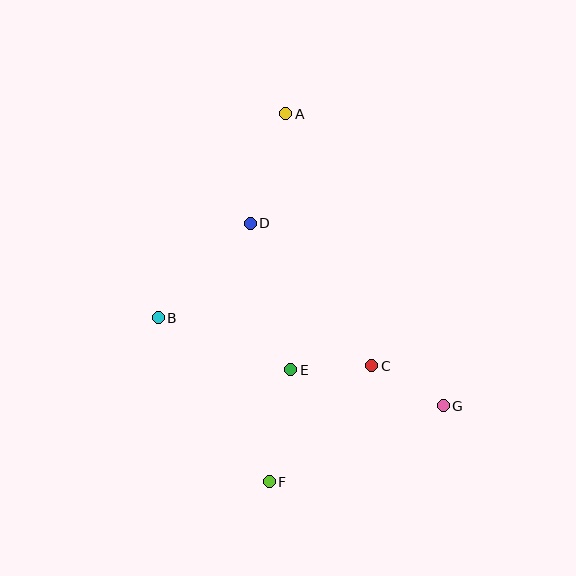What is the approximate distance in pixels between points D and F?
The distance between D and F is approximately 259 pixels.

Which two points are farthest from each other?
Points A and F are farthest from each other.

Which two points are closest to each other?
Points C and E are closest to each other.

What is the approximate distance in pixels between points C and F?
The distance between C and F is approximately 155 pixels.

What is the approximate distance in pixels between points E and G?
The distance between E and G is approximately 157 pixels.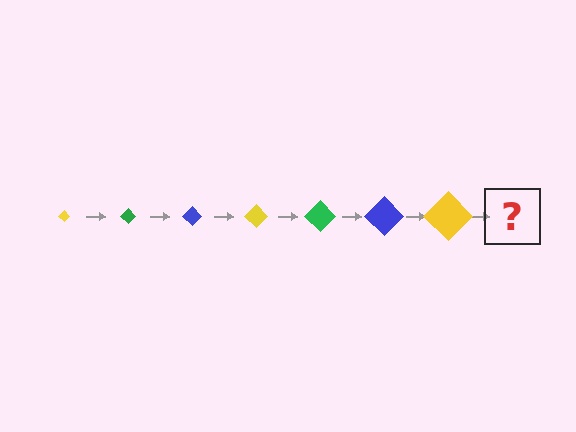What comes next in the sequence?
The next element should be a green diamond, larger than the previous one.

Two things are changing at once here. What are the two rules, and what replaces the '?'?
The two rules are that the diamond grows larger each step and the color cycles through yellow, green, and blue. The '?' should be a green diamond, larger than the previous one.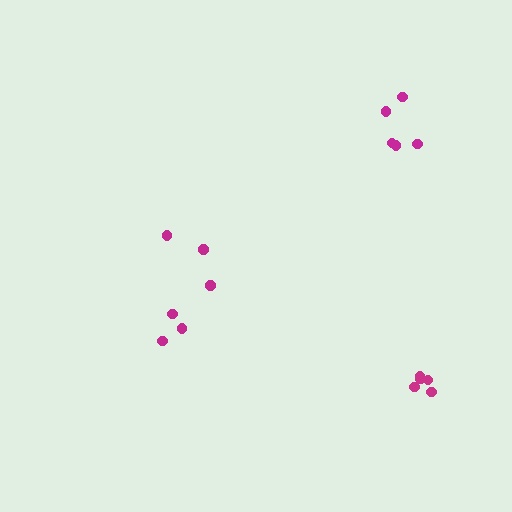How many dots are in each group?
Group 1: 6 dots, Group 2: 5 dots, Group 3: 5 dots (16 total).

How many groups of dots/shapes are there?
There are 3 groups.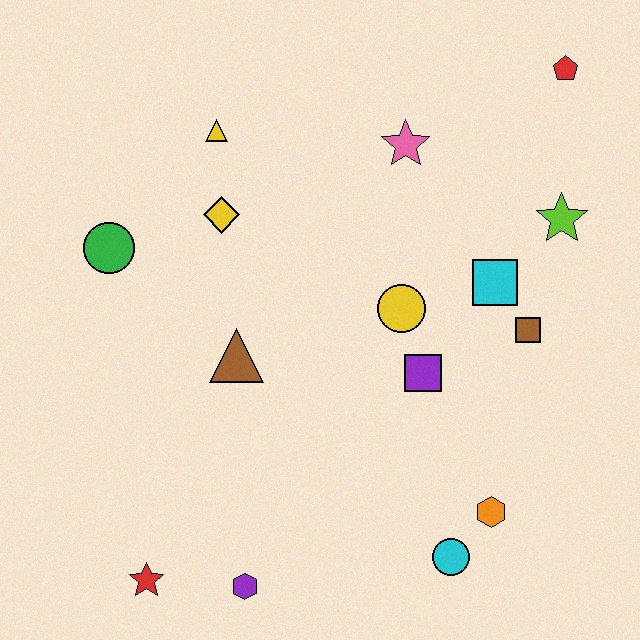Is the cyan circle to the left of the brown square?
Yes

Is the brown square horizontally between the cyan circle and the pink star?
No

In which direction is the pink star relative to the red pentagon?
The pink star is to the left of the red pentagon.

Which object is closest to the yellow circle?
The purple square is closest to the yellow circle.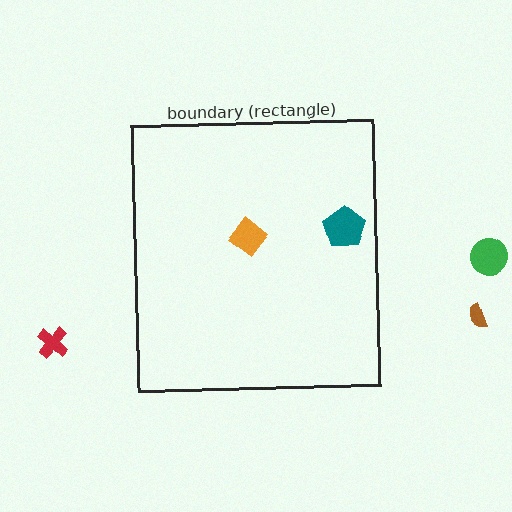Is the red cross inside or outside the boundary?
Outside.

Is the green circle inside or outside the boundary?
Outside.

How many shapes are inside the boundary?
2 inside, 3 outside.